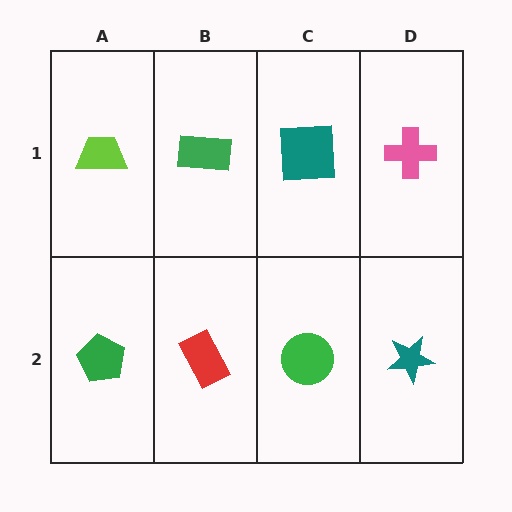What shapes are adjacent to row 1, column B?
A red rectangle (row 2, column B), a lime trapezoid (row 1, column A), a teal square (row 1, column C).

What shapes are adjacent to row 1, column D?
A teal star (row 2, column D), a teal square (row 1, column C).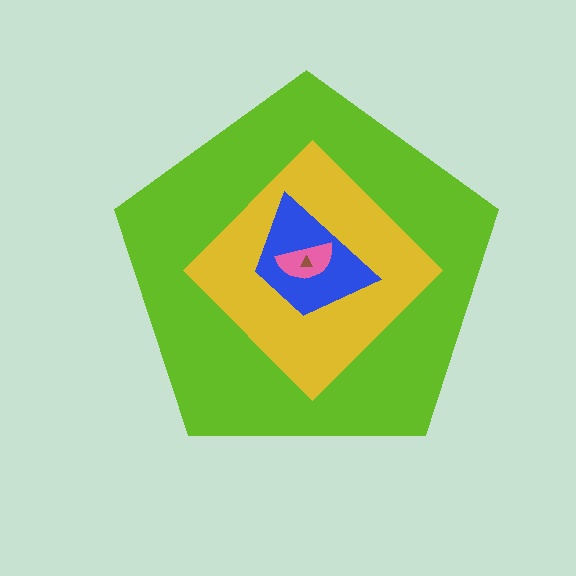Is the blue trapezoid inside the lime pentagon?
Yes.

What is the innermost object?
The brown triangle.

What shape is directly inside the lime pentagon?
The yellow diamond.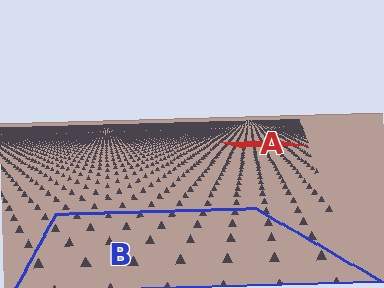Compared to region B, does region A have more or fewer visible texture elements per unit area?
Region A has more texture elements per unit area — they are packed more densely because it is farther away.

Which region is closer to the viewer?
Region B is closer. The texture elements there are larger and more spread out.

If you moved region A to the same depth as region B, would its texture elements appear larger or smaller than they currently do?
They would appear larger. At a closer depth, the same texture elements are projected at a bigger on-screen size.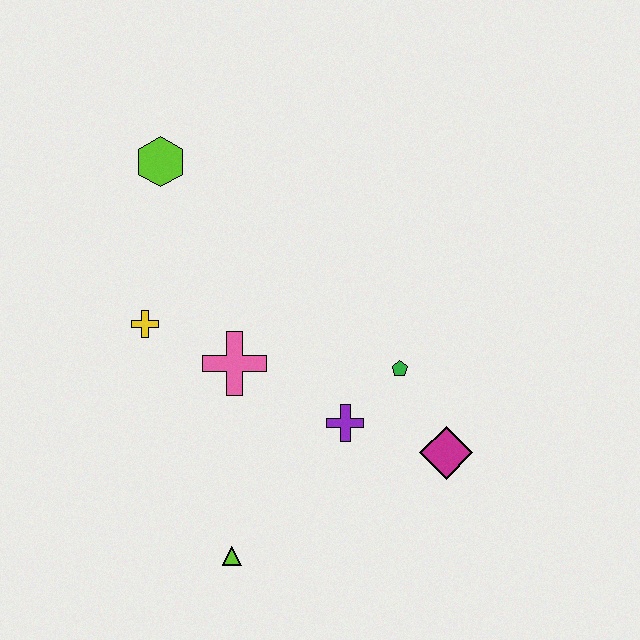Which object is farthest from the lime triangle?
The lime hexagon is farthest from the lime triangle.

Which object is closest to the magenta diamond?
The green pentagon is closest to the magenta diamond.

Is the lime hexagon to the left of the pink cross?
Yes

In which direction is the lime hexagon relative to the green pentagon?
The lime hexagon is to the left of the green pentagon.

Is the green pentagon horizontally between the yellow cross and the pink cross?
No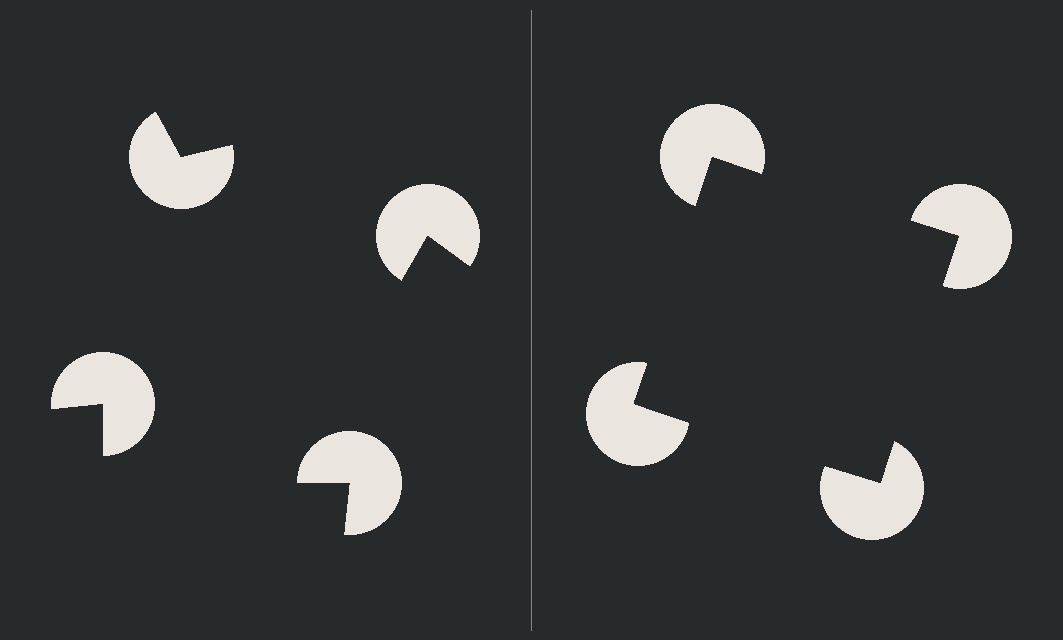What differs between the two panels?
The pac-man discs are positioned identically on both sides; only the wedge orientations differ. On the right they align to a square; on the left they are misaligned.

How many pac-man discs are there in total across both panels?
8 — 4 on each side.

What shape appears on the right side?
An illusory square.